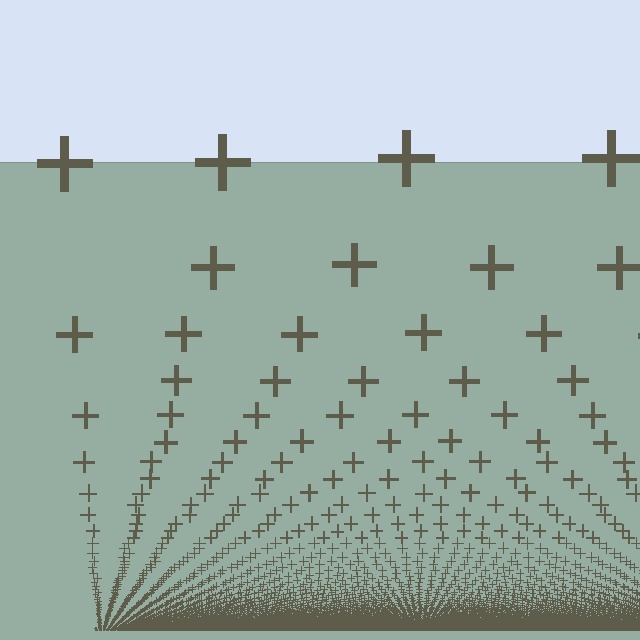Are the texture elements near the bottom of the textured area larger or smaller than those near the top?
Smaller. The gradient is inverted — elements near the bottom are smaller and denser.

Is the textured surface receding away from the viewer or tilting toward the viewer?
The surface appears to tilt toward the viewer. Texture elements get larger and sparser toward the top.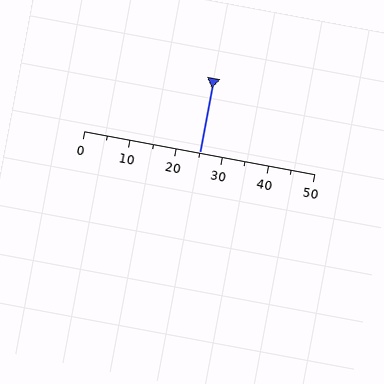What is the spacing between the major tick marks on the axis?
The major ticks are spaced 10 apart.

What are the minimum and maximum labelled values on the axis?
The axis runs from 0 to 50.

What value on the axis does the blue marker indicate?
The marker indicates approximately 25.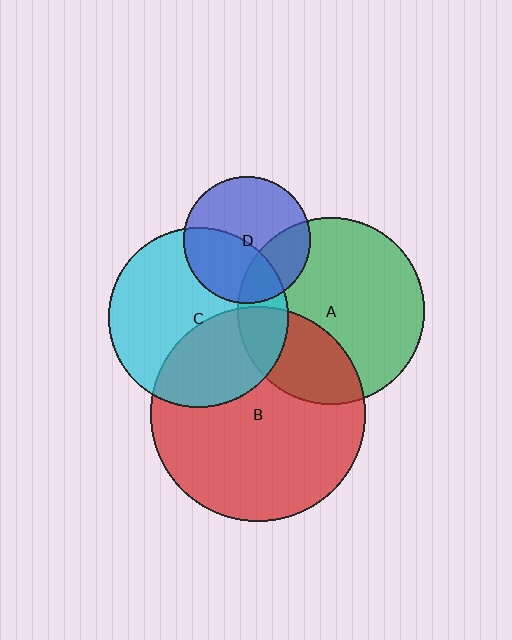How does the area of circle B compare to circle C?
Approximately 1.4 times.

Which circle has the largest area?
Circle B (red).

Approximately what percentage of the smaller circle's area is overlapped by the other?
Approximately 30%.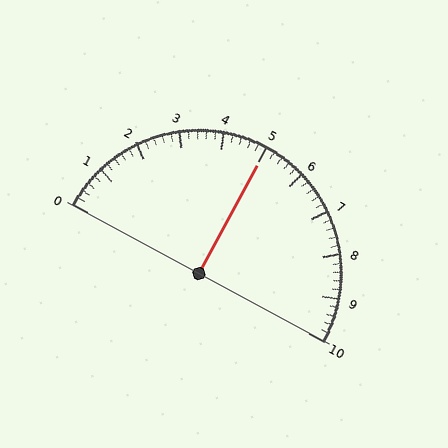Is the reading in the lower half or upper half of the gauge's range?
The reading is in the upper half of the range (0 to 10).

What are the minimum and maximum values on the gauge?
The gauge ranges from 0 to 10.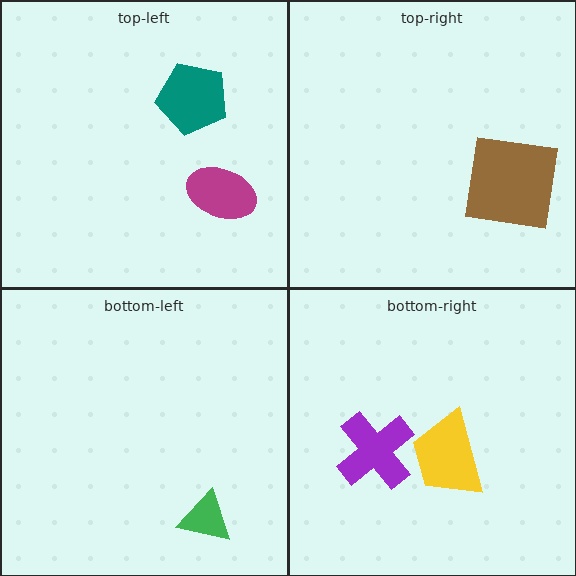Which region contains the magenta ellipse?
The top-left region.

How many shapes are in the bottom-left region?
1.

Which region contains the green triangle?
The bottom-left region.